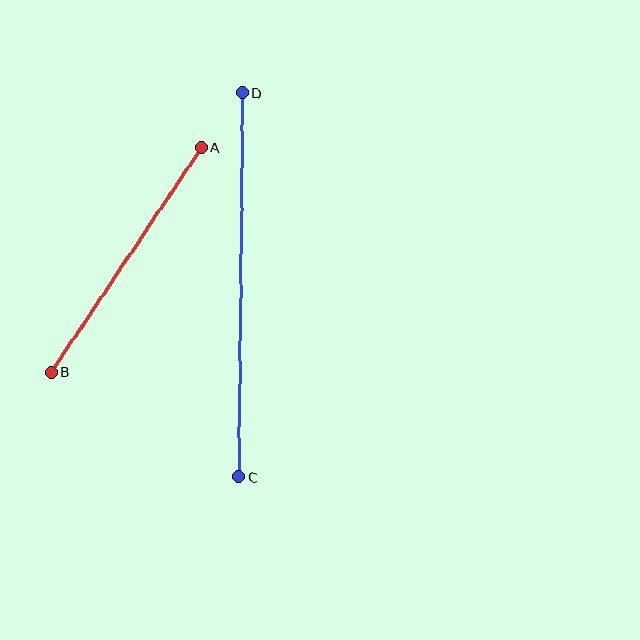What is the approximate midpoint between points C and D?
The midpoint is at approximately (241, 285) pixels.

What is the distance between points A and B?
The distance is approximately 271 pixels.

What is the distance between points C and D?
The distance is approximately 384 pixels.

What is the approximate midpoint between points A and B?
The midpoint is at approximately (126, 260) pixels.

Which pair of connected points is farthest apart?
Points C and D are farthest apart.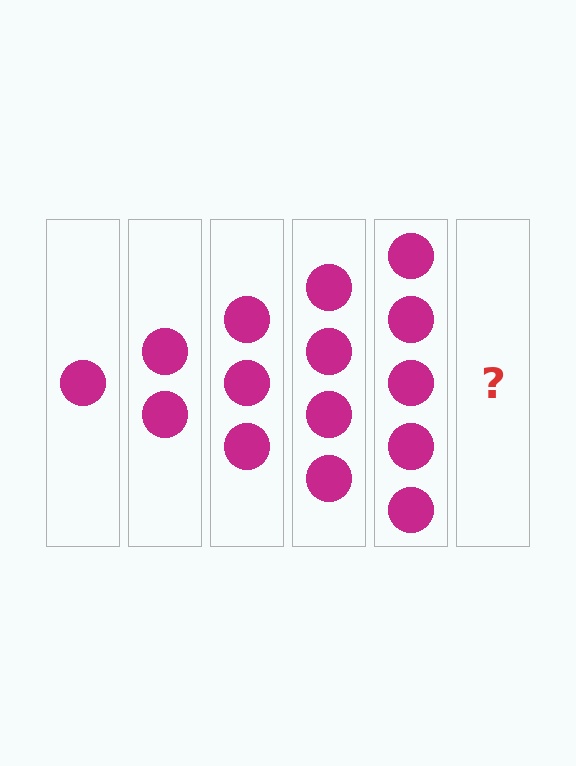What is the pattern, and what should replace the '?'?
The pattern is that each step adds one more circle. The '?' should be 6 circles.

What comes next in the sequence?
The next element should be 6 circles.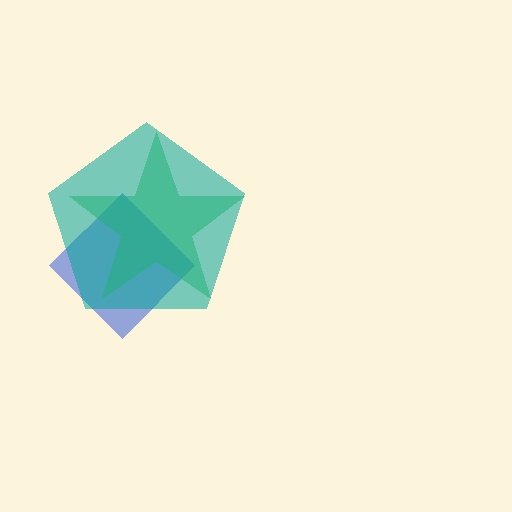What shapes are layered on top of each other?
The layered shapes are: a blue diamond, a green star, a teal pentagon.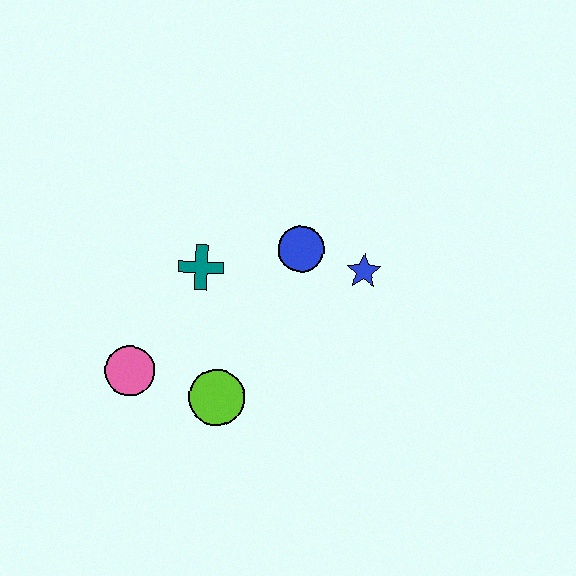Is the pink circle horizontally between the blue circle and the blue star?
No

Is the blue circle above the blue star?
Yes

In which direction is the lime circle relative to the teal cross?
The lime circle is below the teal cross.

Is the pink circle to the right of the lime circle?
No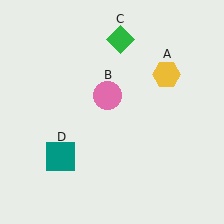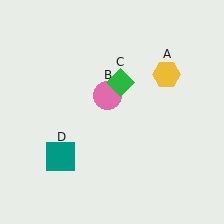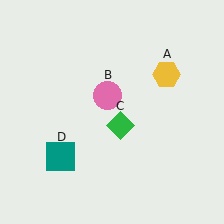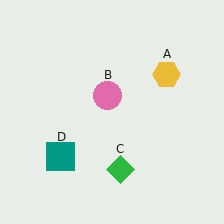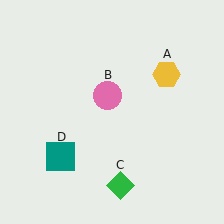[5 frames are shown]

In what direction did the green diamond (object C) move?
The green diamond (object C) moved down.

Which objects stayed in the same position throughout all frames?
Yellow hexagon (object A) and pink circle (object B) and teal square (object D) remained stationary.